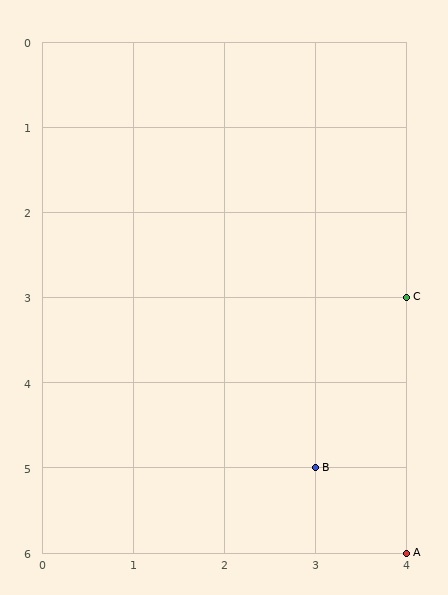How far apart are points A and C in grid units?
Points A and C are 3 rows apart.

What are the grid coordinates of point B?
Point B is at grid coordinates (3, 5).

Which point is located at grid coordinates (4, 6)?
Point A is at (4, 6).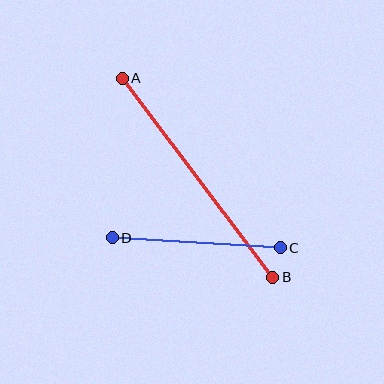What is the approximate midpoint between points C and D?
The midpoint is at approximately (196, 243) pixels.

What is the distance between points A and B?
The distance is approximately 250 pixels.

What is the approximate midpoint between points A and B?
The midpoint is at approximately (198, 178) pixels.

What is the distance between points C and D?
The distance is approximately 169 pixels.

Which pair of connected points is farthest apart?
Points A and B are farthest apart.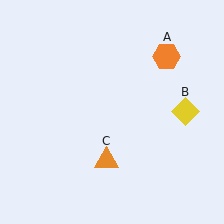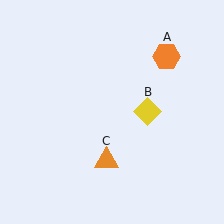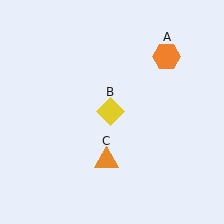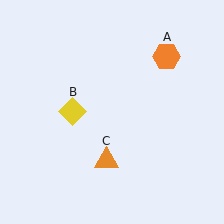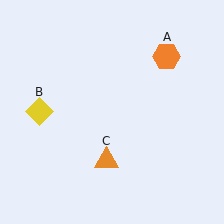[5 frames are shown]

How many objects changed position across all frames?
1 object changed position: yellow diamond (object B).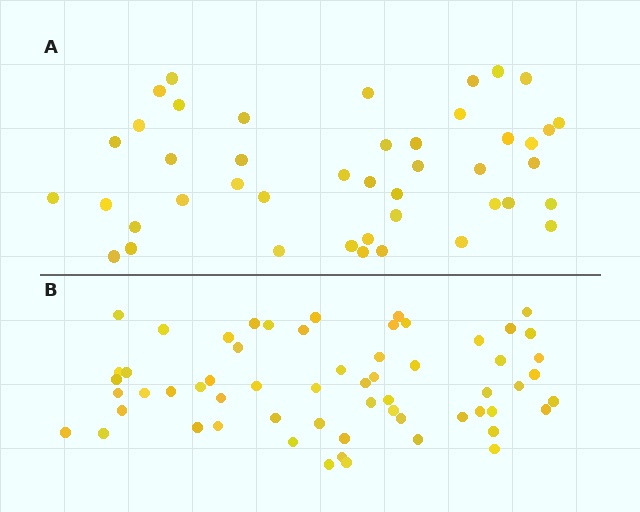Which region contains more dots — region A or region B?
Region B (the bottom region) has more dots.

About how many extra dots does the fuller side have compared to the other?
Region B has approximately 15 more dots than region A.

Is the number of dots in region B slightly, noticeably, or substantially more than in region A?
Region B has noticeably more, but not dramatically so. The ratio is roughly 1.4 to 1.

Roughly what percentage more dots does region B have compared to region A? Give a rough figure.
About 35% more.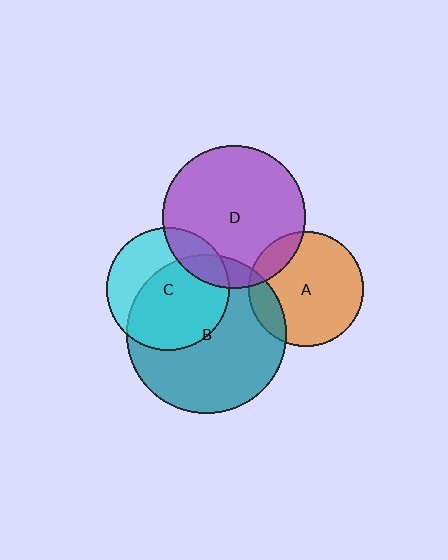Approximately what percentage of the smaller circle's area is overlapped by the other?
Approximately 15%.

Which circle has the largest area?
Circle B (teal).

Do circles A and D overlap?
Yes.